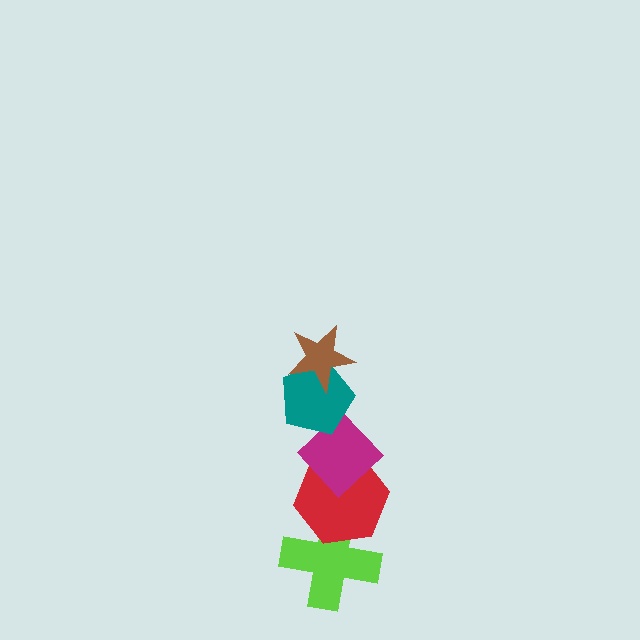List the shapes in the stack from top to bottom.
From top to bottom: the brown star, the teal pentagon, the magenta diamond, the red hexagon, the lime cross.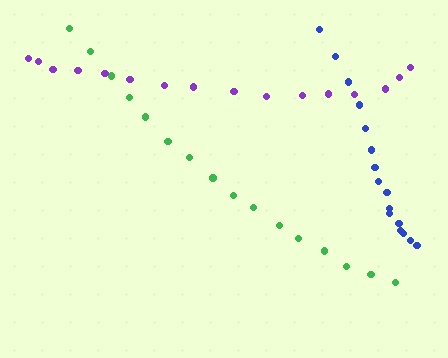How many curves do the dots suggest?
There are 3 distinct paths.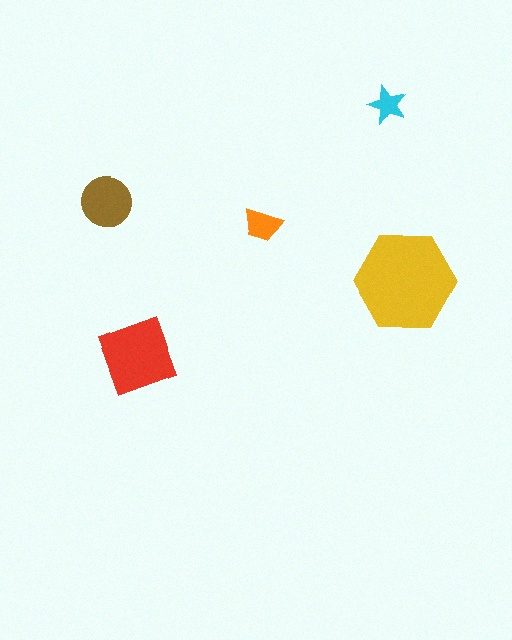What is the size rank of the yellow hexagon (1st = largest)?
1st.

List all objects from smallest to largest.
The cyan star, the orange trapezoid, the brown circle, the red square, the yellow hexagon.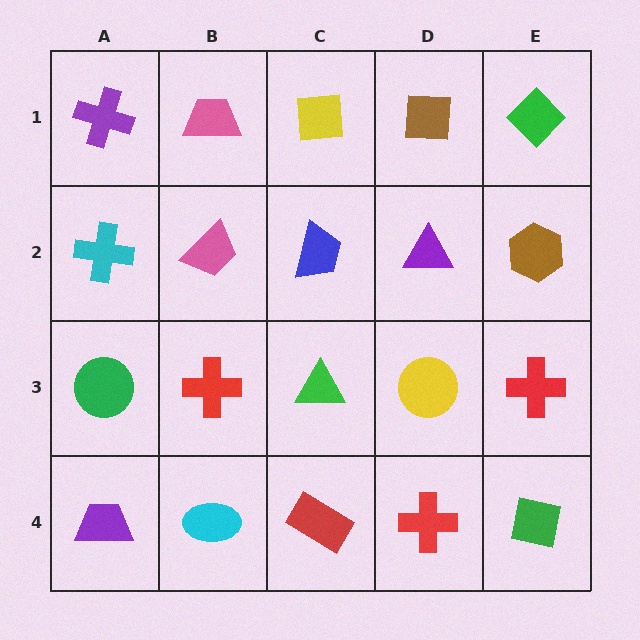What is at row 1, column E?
A green diamond.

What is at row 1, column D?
A brown square.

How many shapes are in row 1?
5 shapes.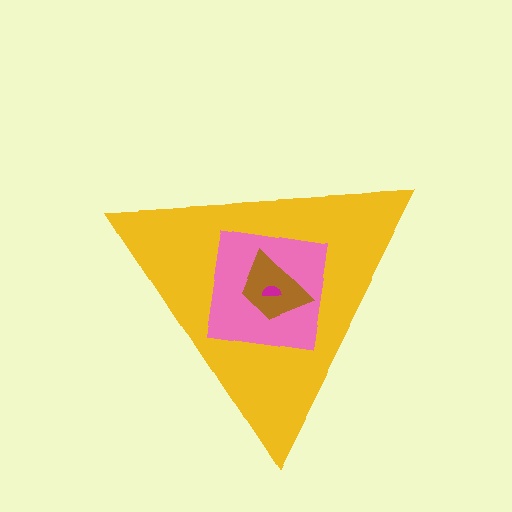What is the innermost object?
The magenta semicircle.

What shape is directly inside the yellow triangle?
The pink square.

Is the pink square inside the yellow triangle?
Yes.